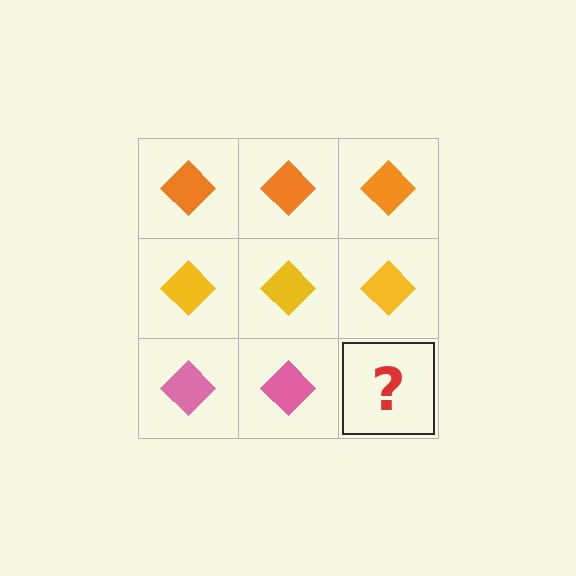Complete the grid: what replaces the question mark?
The question mark should be replaced with a pink diamond.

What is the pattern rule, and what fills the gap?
The rule is that each row has a consistent color. The gap should be filled with a pink diamond.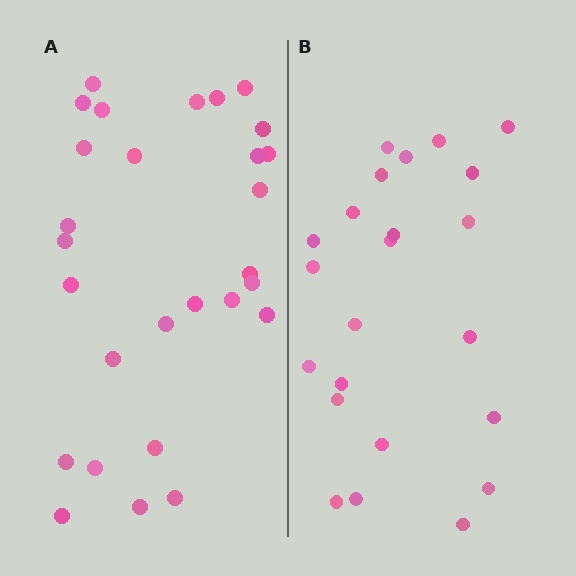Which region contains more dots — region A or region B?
Region A (the left region) has more dots.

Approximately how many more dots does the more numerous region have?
Region A has about 5 more dots than region B.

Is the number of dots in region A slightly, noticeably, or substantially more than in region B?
Region A has only slightly more — the two regions are fairly close. The ratio is roughly 1.2 to 1.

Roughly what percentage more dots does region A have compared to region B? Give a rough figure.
About 20% more.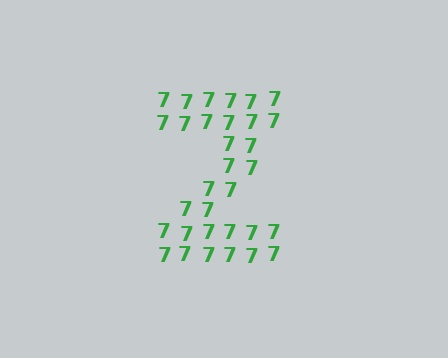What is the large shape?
The large shape is the letter Z.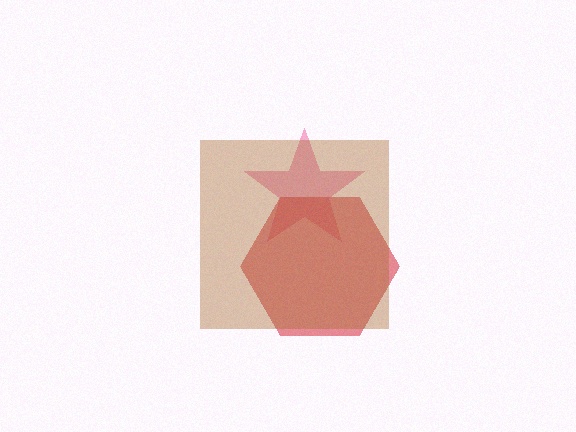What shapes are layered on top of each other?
The layered shapes are: a pink star, a red hexagon, a brown square.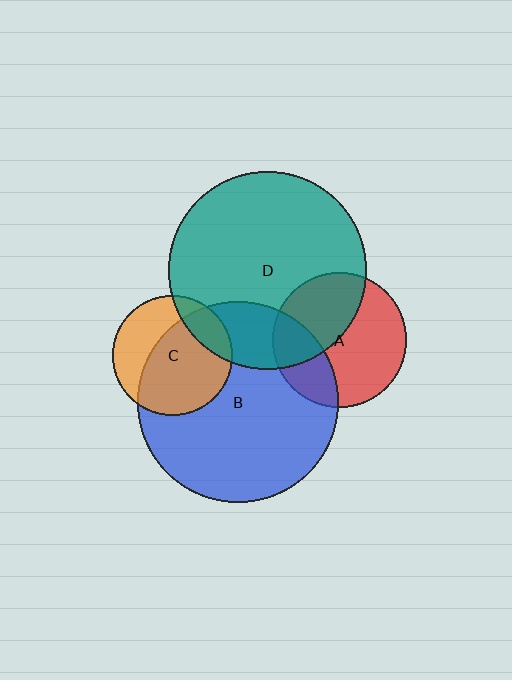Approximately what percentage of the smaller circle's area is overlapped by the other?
Approximately 25%.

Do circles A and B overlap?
Yes.